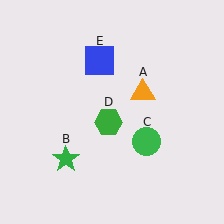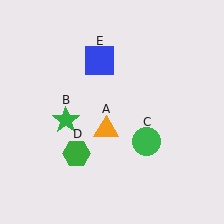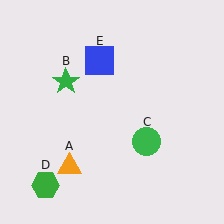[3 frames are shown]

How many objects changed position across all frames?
3 objects changed position: orange triangle (object A), green star (object B), green hexagon (object D).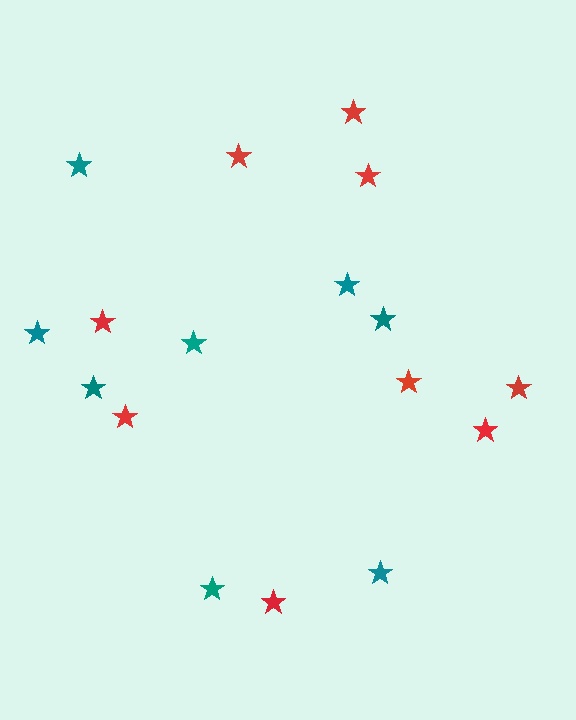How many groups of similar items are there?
There are 2 groups: one group of teal stars (8) and one group of red stars (9).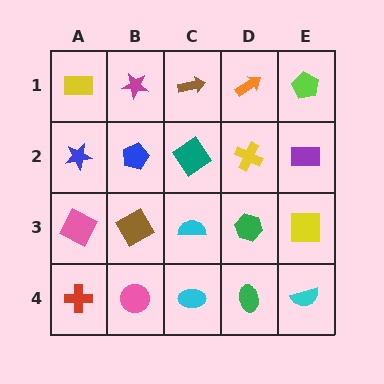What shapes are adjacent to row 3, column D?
A yellow cross (row 2, column D), a green ellipse (row 4, column D), a cyan semicircle (row 3, column C), a yellow square (row 3, column E).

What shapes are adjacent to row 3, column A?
A blue star (row 2, column A), a red cross (row 4, column A), a brown square (row 3, column B).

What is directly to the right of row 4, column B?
A cyan ellipse.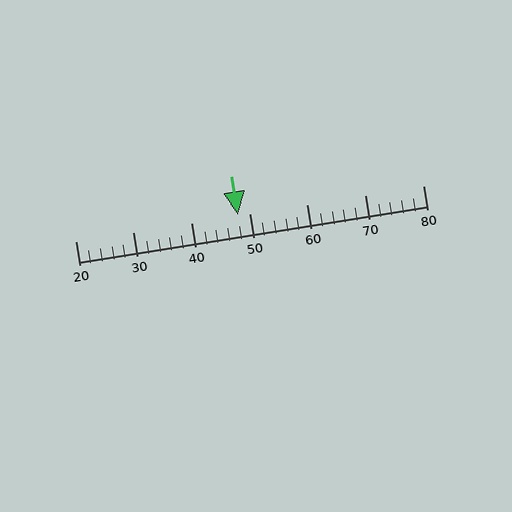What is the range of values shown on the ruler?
The ruler shows values from 20 to 80.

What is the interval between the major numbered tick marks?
The major tick marks are spaced 10 units apart.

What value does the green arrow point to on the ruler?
The green arrow points to approximately 48.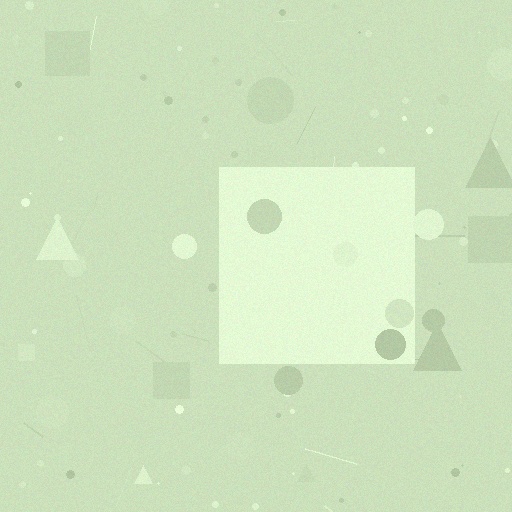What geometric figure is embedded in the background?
A square is embedded in the background.